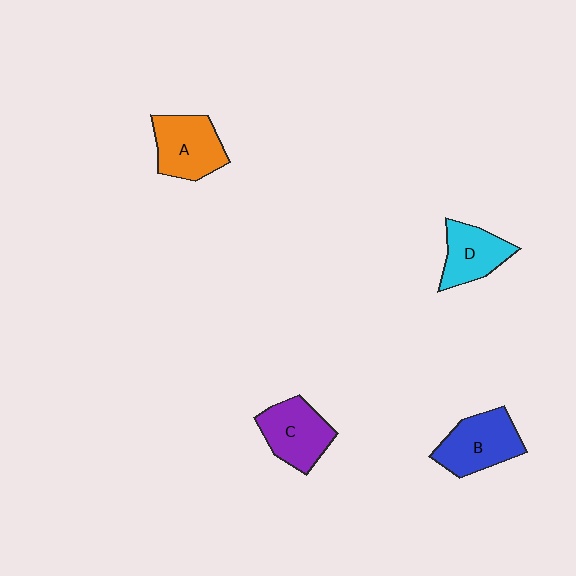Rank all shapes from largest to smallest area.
From largest to smallest: B (blue), A (orange), C (purple), D (cyan).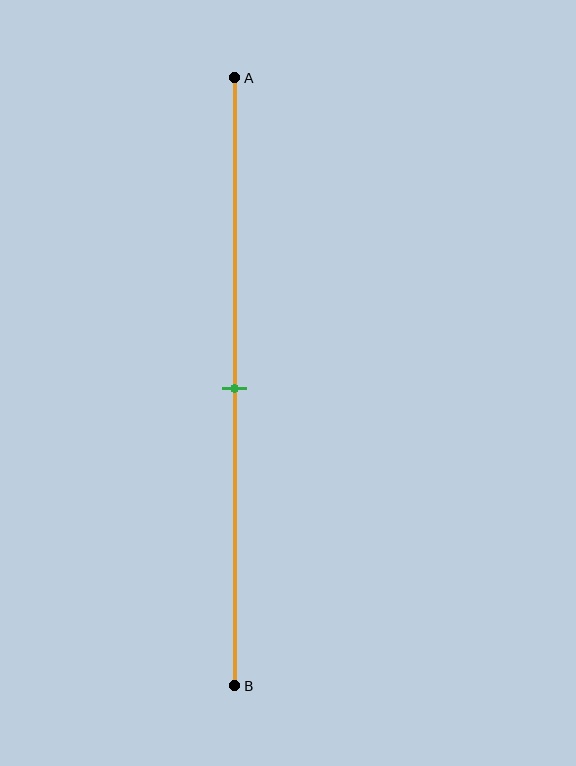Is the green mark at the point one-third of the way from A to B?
No, the mark is at about 50% from A, not at the 33% one-third point.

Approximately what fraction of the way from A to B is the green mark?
The green mark is approximately 50% of the way from A to B.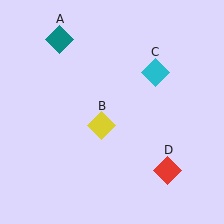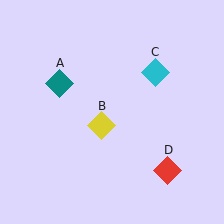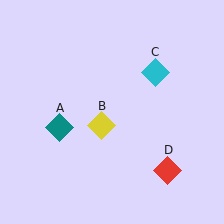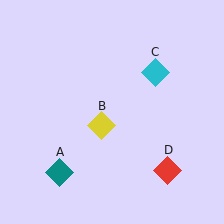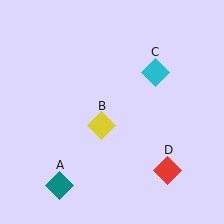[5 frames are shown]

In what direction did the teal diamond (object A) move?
The teal diamond (object A) moved down.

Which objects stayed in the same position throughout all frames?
Yellow diamond (object B) and cyan diamond (object C) and red diamond (object D) remained stationary.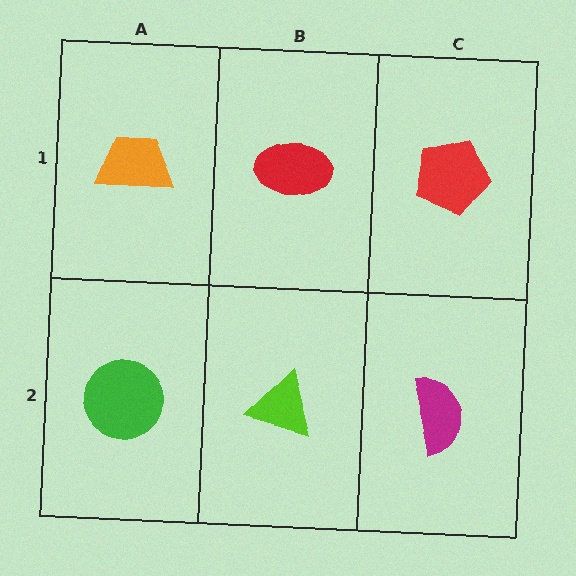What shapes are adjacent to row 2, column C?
A red pentagon (row 1, column C), a lime triangle (row 2, column B).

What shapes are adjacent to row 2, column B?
A red ellipse (row 1, column B), a green circle (row 2, column A), a magenta semicircle (row 2, column C).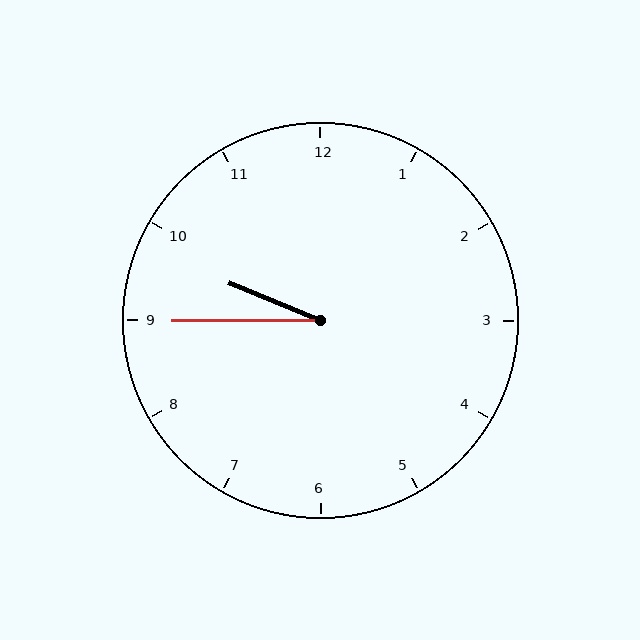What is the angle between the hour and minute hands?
Approximately 22 degrees.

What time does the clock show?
9:45.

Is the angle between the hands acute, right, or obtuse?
It is acute.